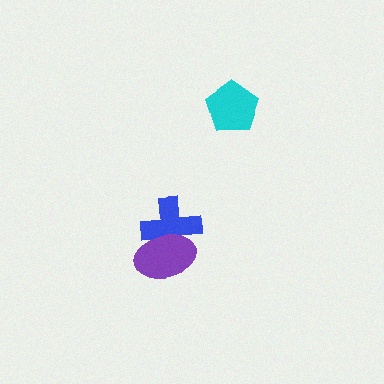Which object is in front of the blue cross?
The purple ellipse is in front of the blue cross.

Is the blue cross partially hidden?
Yes, it is partially covered by another shape.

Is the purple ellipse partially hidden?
No, no other shape covers it.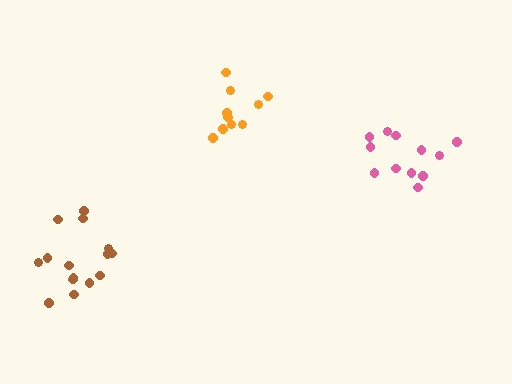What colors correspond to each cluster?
The clusters are colored: pink, orange, brown.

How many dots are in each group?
Group 1: 12 dots, Group 2: 10 dots, Group 3: 15 dots (37 total).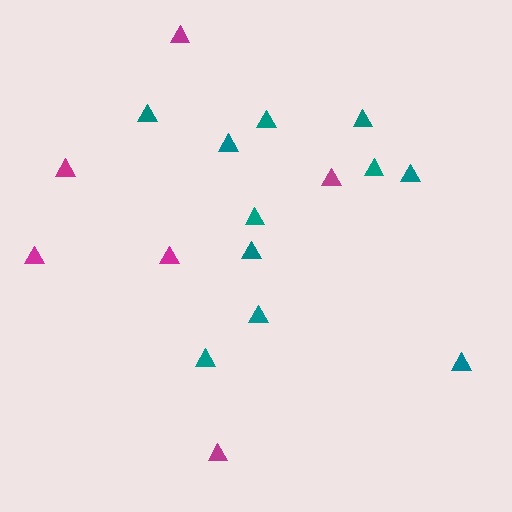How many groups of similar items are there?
There are 2 groups: one group of teal triangles (11) and one group of magenta triangles (6).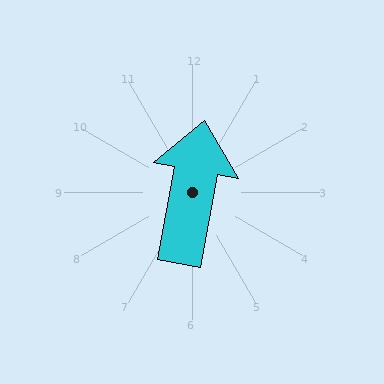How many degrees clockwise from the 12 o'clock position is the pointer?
Approximately 10 degrees.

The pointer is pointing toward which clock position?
Roughly 12 o'clock.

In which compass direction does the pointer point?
North.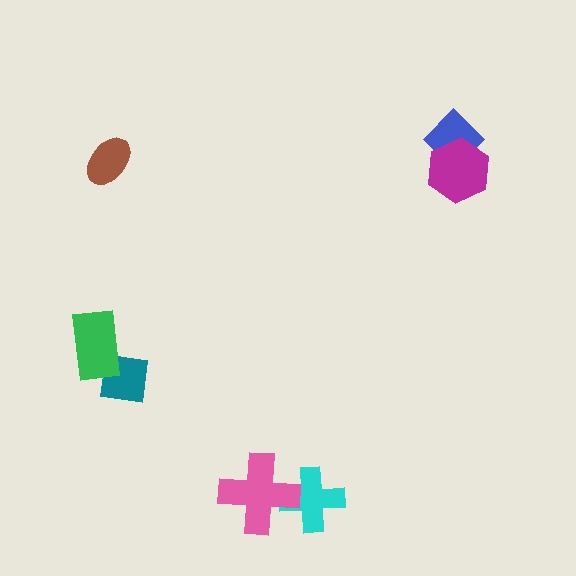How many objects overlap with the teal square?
1 object overlaps with the teal square.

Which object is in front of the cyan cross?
The pink cross is in front of the cyan cross.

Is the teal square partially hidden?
Yes, it is partially covered by another shape.